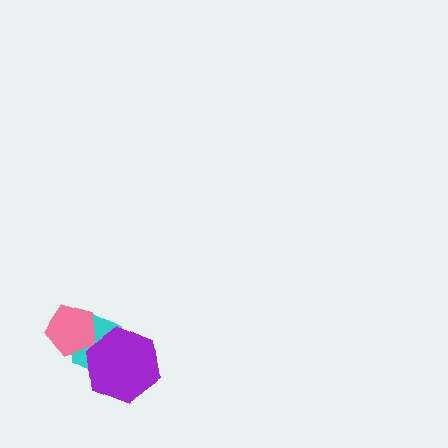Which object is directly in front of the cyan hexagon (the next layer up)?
The pink pentagon is directly in front of the cyan hexagon.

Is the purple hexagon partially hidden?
No, no other shape covers it.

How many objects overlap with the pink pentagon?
1 object overlaps with the pink pentagon.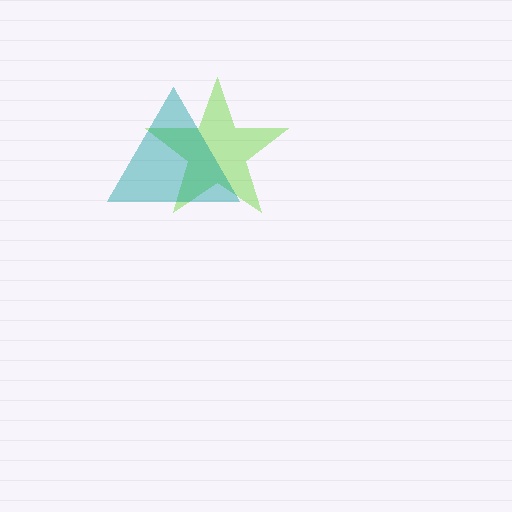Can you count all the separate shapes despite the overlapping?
Yes, there are 2 separate shapes.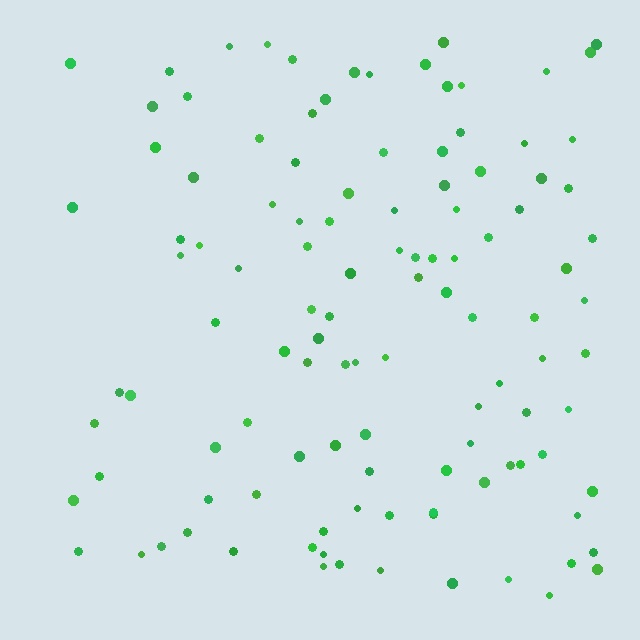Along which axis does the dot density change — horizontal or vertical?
Horizontal.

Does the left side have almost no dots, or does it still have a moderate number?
Still a moderate number, just noticeably fewer than the right.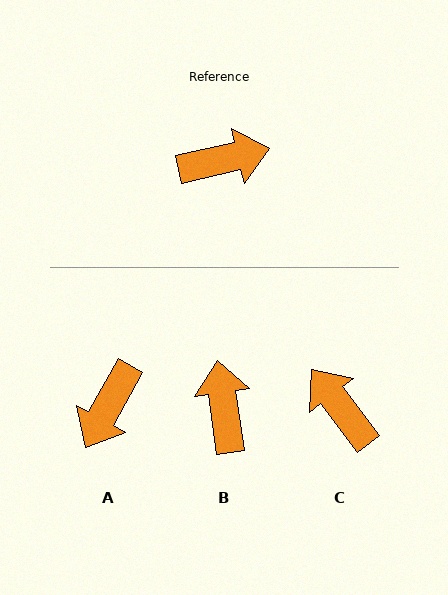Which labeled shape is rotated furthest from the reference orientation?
A, about 132 degrees away.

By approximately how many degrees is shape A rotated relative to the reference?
Approximately 132 degrees clockwise.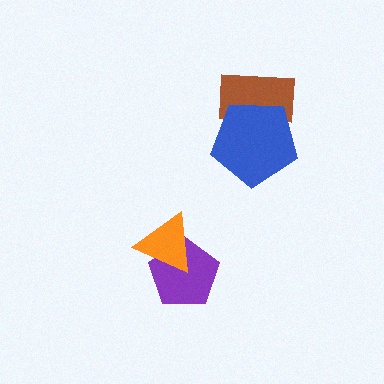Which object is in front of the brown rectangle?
The blue pentagon is in front of the brown rectangle.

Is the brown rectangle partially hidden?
Yes, it is partially covered by another shape.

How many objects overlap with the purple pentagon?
1 object overlaps with the purple pentagon.